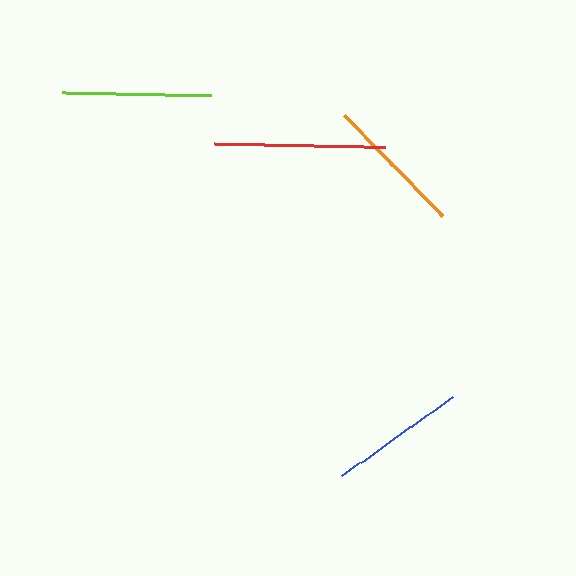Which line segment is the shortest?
The blue line is the shortest at approximately 137 pixels.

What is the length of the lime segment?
The lime segment is approximately 150 pixels long.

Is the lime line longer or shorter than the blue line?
The lime line is longer than the blue line.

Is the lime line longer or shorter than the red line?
The red line is longer than the lime line.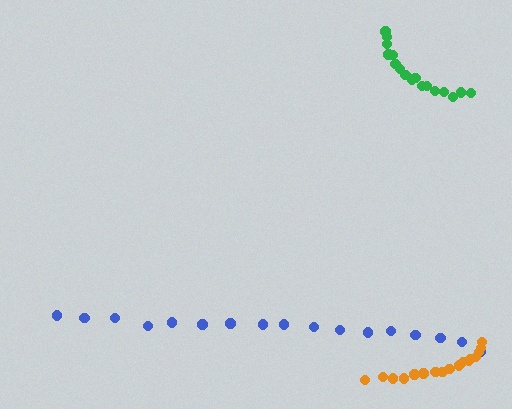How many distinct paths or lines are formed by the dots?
There are 3 distinct paths.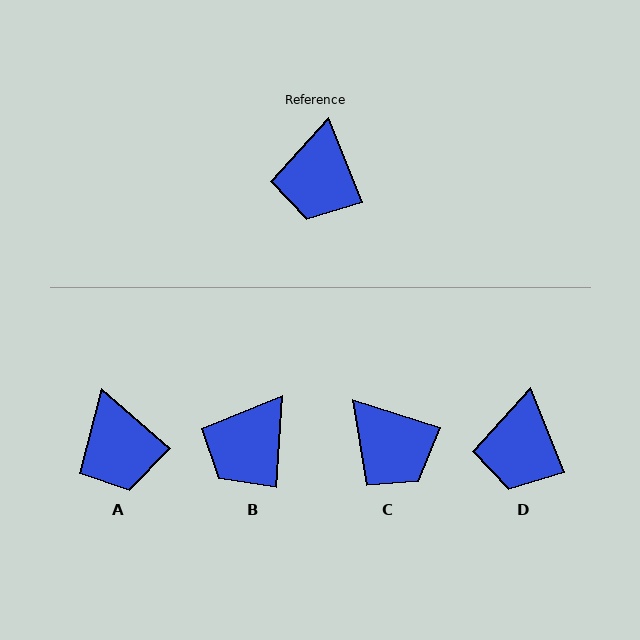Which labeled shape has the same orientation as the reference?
D.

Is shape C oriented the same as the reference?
No, it is off by about 51 degrees.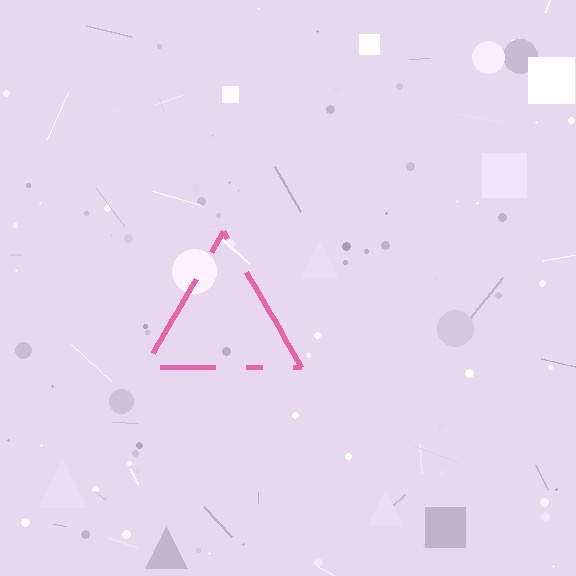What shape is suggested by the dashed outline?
The dashed outline suggests a triangle.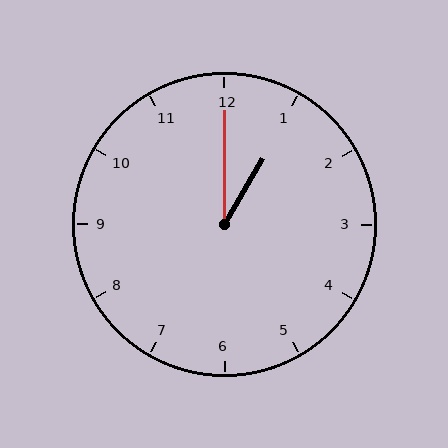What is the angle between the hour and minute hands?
Approximately 30 degrees.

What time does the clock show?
1:00.